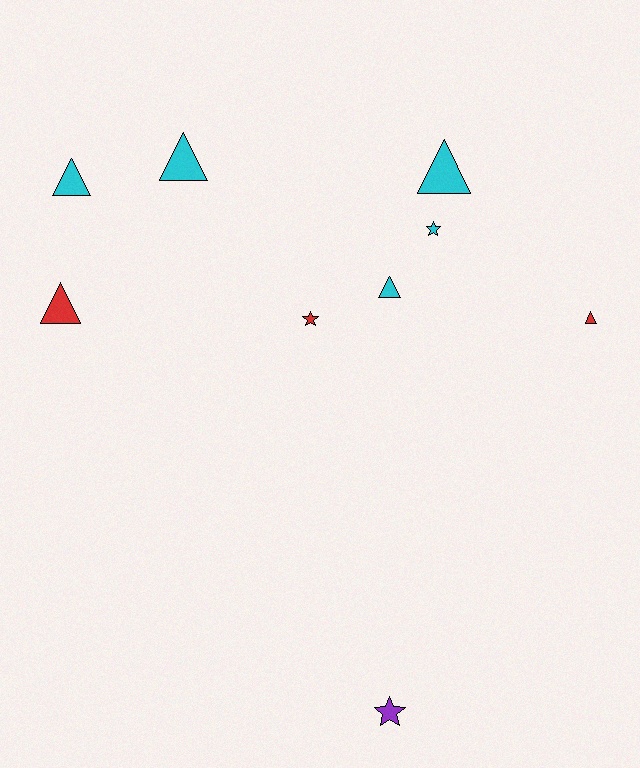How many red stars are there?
There is 1 red star.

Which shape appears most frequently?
Triangle, with 6 objects.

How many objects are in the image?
There are 9 objects.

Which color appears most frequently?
Cyan, with 5 objects.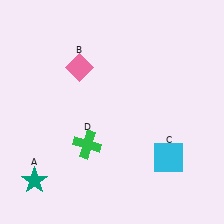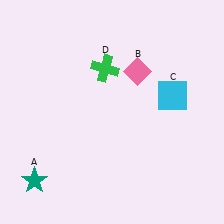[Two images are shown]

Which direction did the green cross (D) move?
The green cross (D) moved up.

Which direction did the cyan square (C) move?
The cyan square (C) moved up.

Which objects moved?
The objects that moved are: the pink diamond (B), the cyan square (C), the green cross (D).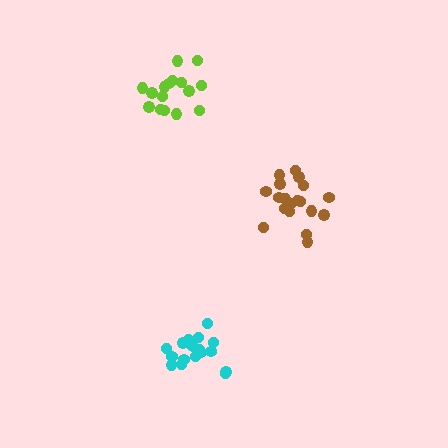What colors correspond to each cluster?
The clusters are colored: lime, cyan, brown.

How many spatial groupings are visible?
There are 3 spatial groupings.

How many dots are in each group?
Group 1: 16 dots, Group 2: 17 dots, Group 3: 19 dots (52 total).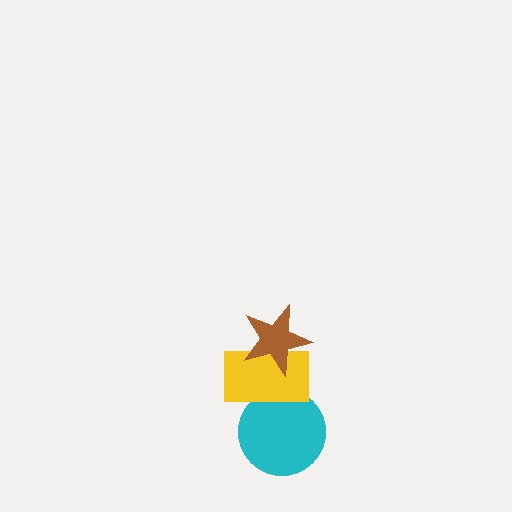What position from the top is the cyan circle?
The cyan circle is 3rd from the top.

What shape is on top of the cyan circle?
The yellow rectangle is on top of the cyan circle.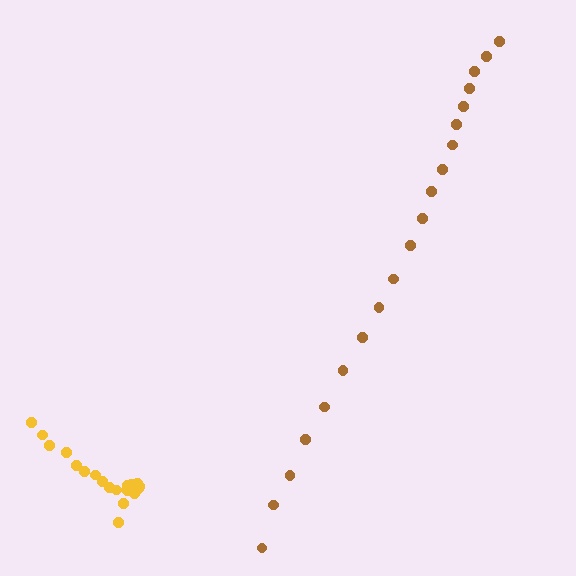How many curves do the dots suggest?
There are 2 distinct paths.